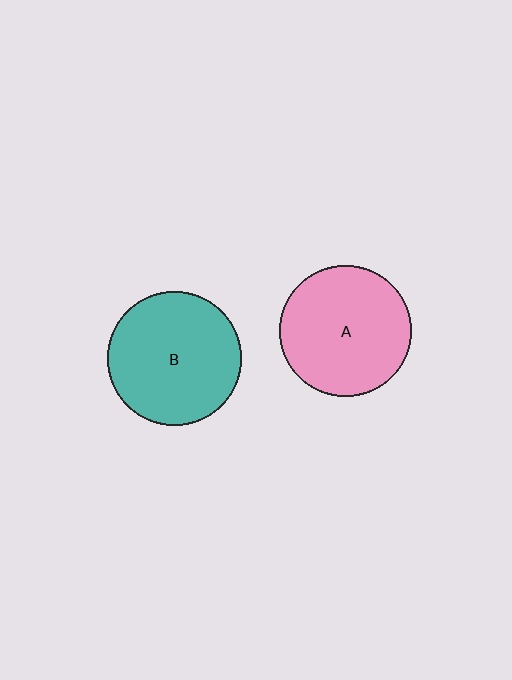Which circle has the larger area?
Circle B (teal).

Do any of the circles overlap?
No, none of the circles overlap.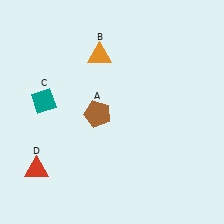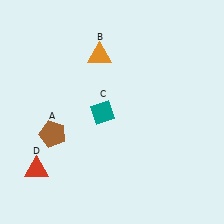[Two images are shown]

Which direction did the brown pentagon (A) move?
The brown pentagon (A) moved left.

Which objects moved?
The objects that moved are: the brown pentagon (A), the teal diamond (C).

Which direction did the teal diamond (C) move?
The teal diamond (C) moved right.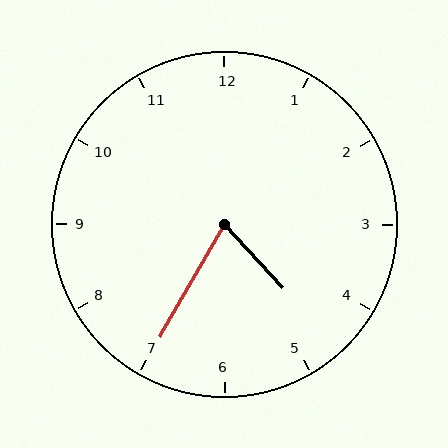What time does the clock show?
4:35.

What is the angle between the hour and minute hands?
Approximately 72 degrees.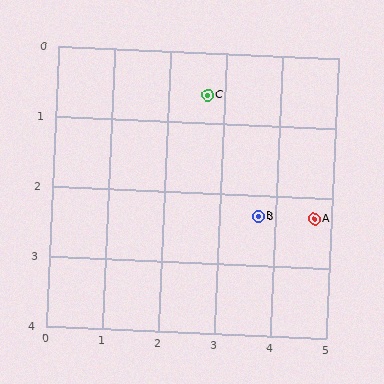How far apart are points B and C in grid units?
Points B and C are about 2.0 grid units apart.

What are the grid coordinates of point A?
Point A is at approximately (4.7, 2.3).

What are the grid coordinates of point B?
Point B is at approximately (3.7, 2.3).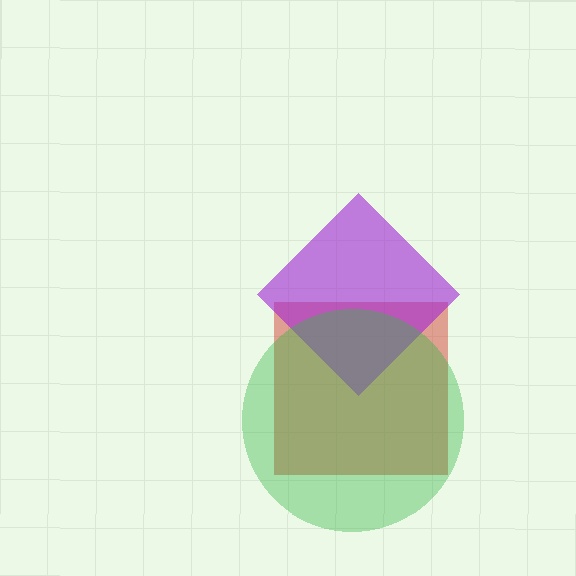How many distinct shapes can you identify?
There are 3 distinct shapes: a red square, a purple diamond, a green circle.